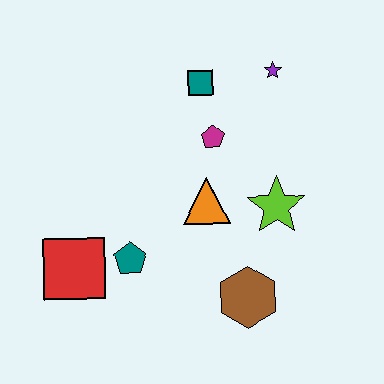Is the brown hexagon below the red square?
Yes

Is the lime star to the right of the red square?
Yes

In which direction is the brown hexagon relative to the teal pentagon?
The brown hexagon is to the right of the teal pentagon.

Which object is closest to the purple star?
The teal square is closest to the purple star.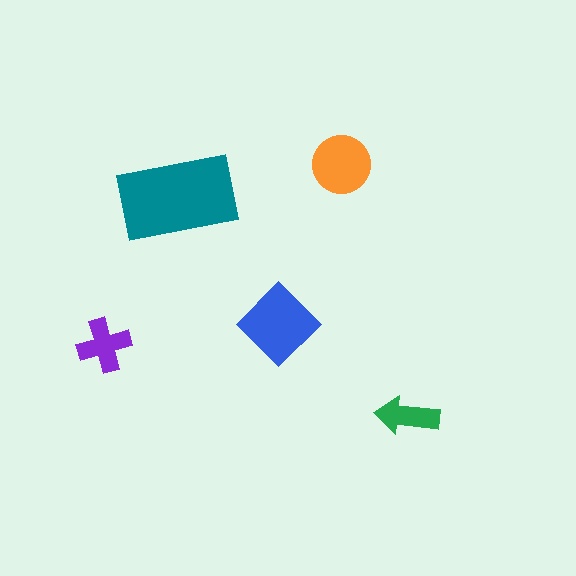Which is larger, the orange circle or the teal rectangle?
The teal rectangle.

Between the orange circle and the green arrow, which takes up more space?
The orange circle.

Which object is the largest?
The teal rectangle.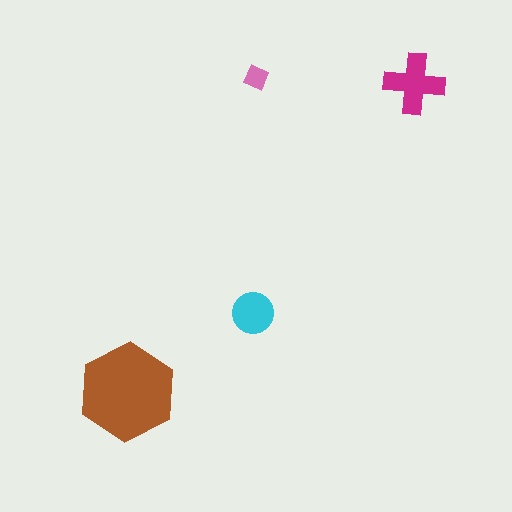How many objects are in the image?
There are 4 objects in the image.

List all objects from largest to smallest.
The brown hexagon, the magenta cross, the cyan circle, the pink diamond.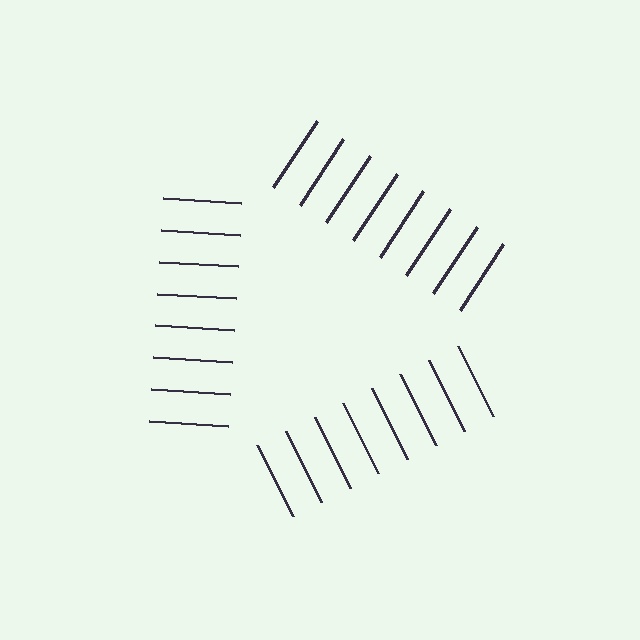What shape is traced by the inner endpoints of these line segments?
An illusory triangle — the line segments terminate on its edges but no continuous stroke is drawn.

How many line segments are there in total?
24 — 8 along each of the 3 edges.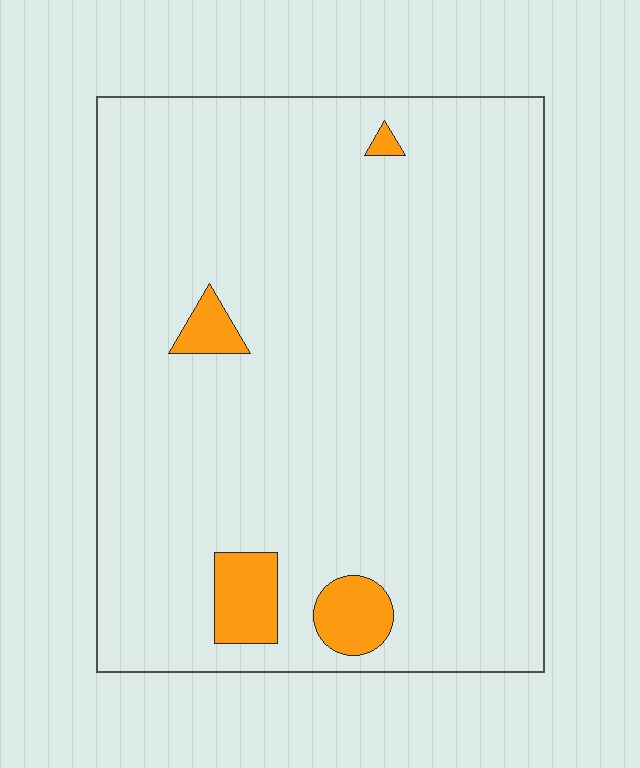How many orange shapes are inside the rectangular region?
4.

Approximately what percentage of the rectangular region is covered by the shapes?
Approximately 5%.